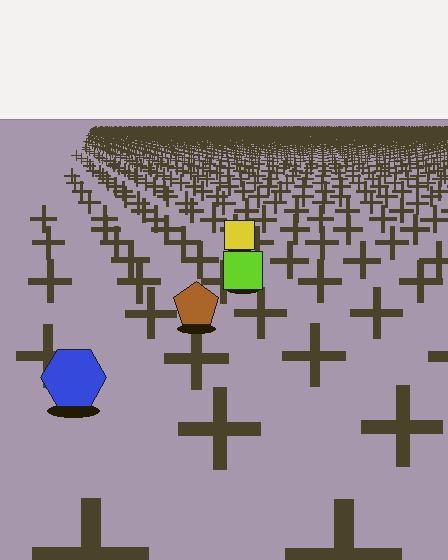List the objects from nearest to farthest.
From nearest to farthest: the blue hexagon, the brown pentagon, the lime square, the yellow square.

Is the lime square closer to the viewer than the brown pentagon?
No. The brown pentagon is closer — you can tell from the texture gradient: the ground texture is coarser near it.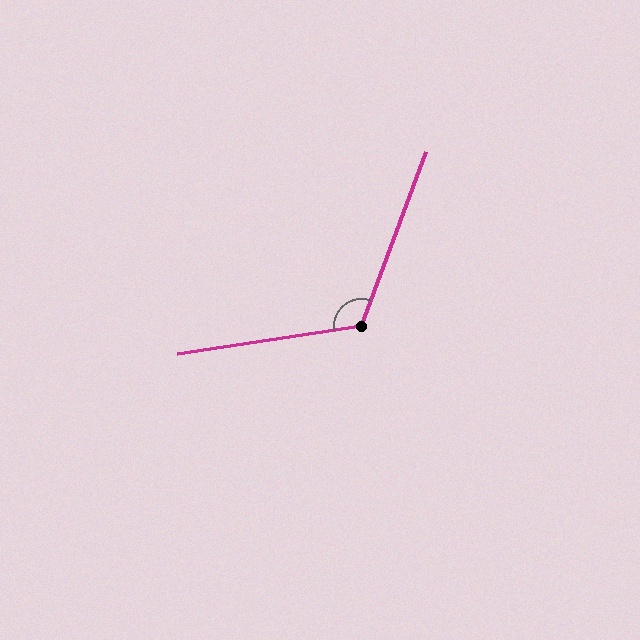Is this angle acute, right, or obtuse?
It is obtuse.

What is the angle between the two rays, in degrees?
Approximately 119 degrees.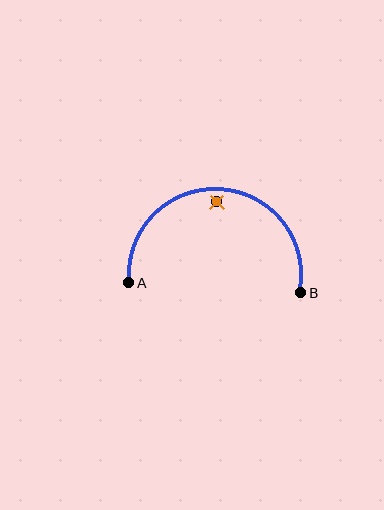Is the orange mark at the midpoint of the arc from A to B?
No — the orange mark does not lie on the arc at all. It sits slightly inside the curve.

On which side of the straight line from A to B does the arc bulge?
The arc bulges above the straight line connecting A and B.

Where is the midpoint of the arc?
The arc midpoint is the point on the curve farthest from the straight line joining A and B. It sits above that line.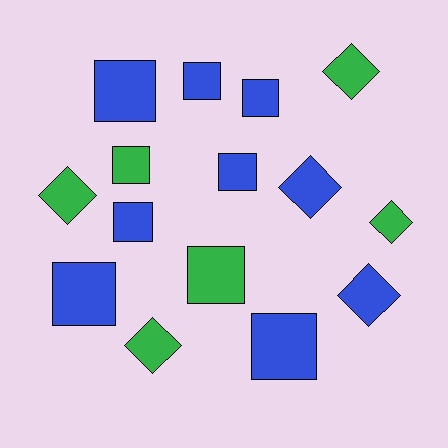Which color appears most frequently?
Blue, with 9 objects.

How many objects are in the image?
There are 15 objects.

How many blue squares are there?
There are 7 blue squares.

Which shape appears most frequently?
Square, with 9 objects.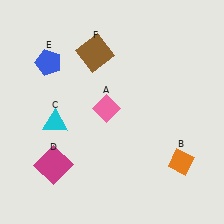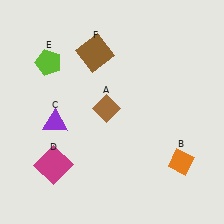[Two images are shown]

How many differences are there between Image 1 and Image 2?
There are 3 differences between the two images.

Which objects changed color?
A changed from pink to brown. C changed from cyan to purple. E changed from blue to lime.